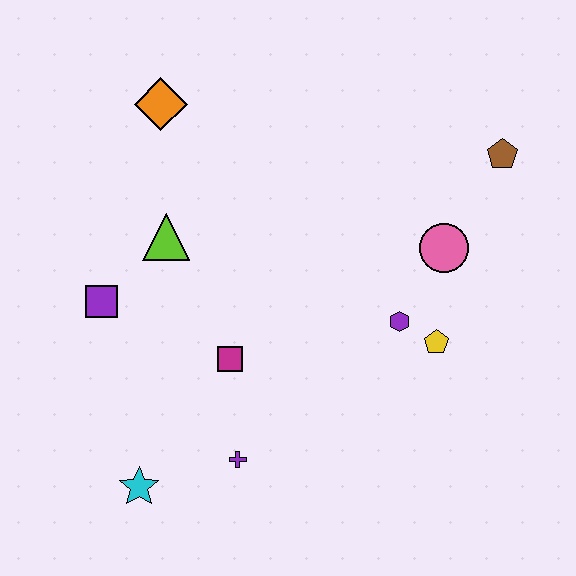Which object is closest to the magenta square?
The purple cross is closest to the magenta square.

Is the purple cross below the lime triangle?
Yes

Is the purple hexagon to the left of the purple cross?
No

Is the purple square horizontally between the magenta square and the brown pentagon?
No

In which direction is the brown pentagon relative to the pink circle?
The brown pentagon is above the pink circle.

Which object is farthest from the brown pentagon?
The cyan star is farthest from the brown pentagon.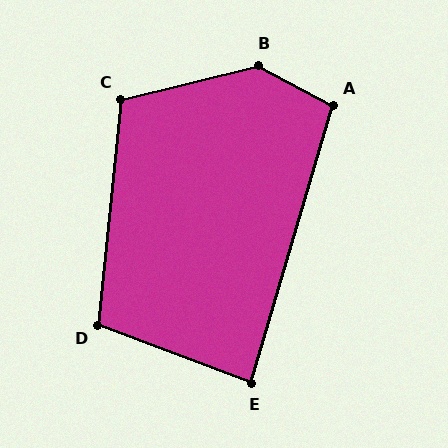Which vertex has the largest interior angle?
B, at approximately 139 degrees.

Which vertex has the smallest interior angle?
E, at approximately 86 degrees.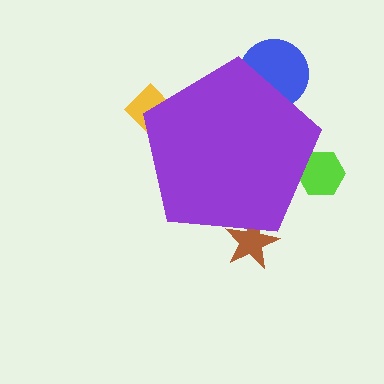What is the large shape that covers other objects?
A purple pentagon.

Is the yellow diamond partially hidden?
Yes, the yellow diamond is partially hidden behind the purple pentagon.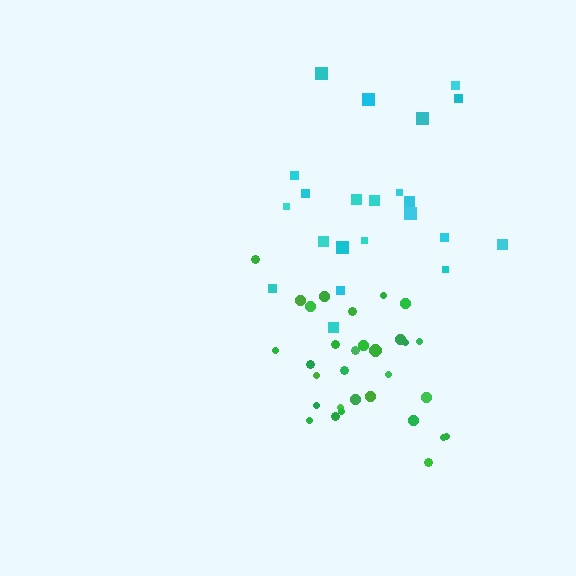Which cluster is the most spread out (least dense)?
Cyan.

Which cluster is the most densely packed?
Green.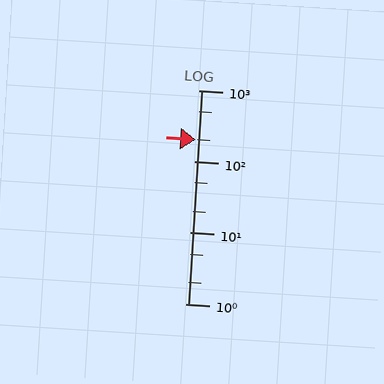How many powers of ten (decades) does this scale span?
The scale spans 3 decades, from 1 to 1000.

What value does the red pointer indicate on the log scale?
The pointer indicates approximately 200.